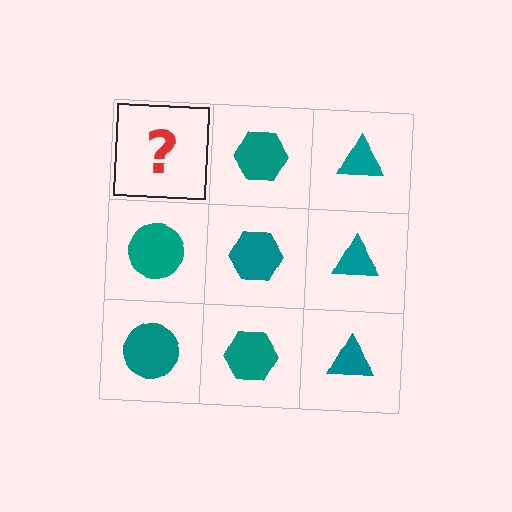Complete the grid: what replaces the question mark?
The question mark should be replaced with a teal circle.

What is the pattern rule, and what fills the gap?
The rule is that each column has a consistent shape. The gap should be filled with a teal circle.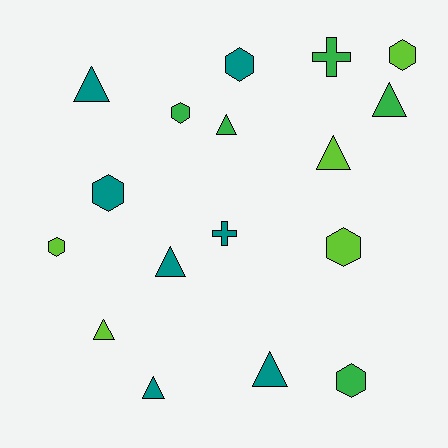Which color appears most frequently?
Teal, with 7 objects.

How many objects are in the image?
There are 17 objects.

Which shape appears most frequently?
Triangle, with 8 objects.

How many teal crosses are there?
There is 1 teal cross.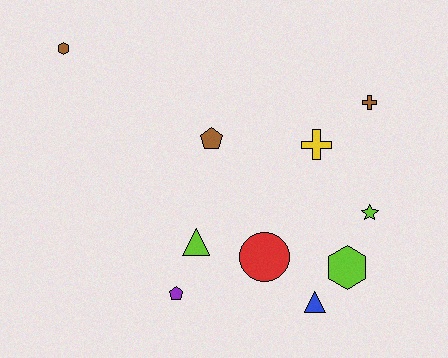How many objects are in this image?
There are 10 objects.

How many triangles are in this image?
There are 2 triangles.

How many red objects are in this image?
There is 1 red object.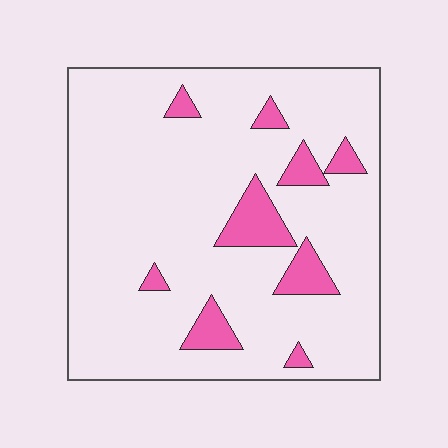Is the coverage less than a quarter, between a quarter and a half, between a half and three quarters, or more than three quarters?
Less than a quarter.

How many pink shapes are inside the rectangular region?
9.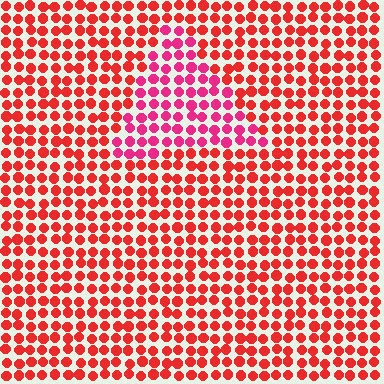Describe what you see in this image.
The image is filled with small red elements in a uniform arrangement. A triangle-shaped region is visible where the elements are tinted to a slightly different hue, forming a subtle color boundary.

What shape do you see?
I see a triangle.